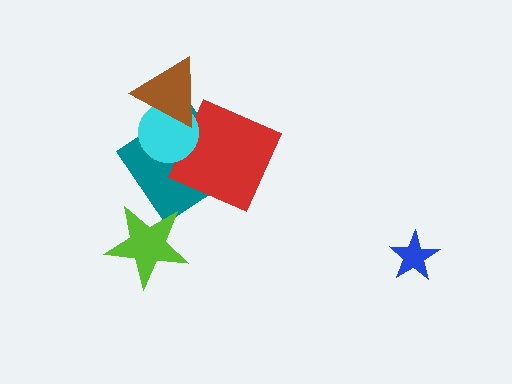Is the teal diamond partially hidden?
Yes, it is partially covered by another shape.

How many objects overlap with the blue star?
0 objects overlap with the blue star.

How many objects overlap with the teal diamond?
3 objects overlap with the teal diamond.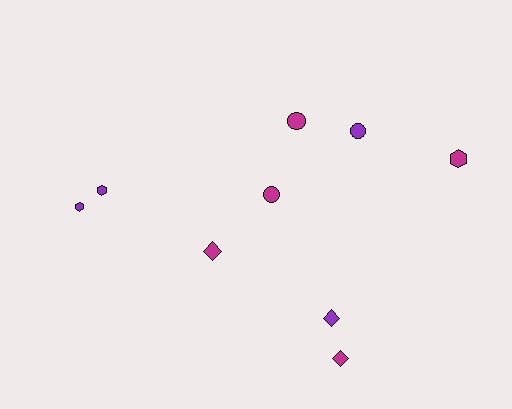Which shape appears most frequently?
Hexagon, with 3 objects.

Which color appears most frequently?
Magenta, with 5 objects.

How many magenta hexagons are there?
There is 1 magenta hexagon.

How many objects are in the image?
There are 9 objects.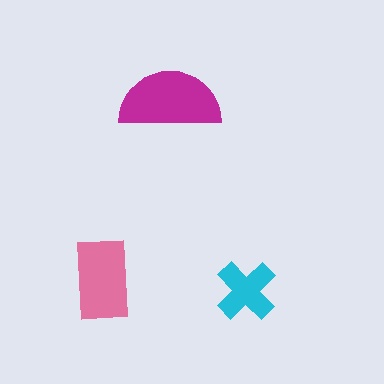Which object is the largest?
The magenta semicircle.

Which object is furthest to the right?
The cyan cross is rightmost.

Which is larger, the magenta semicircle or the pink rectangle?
The magenta semicircle.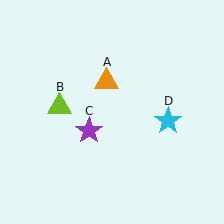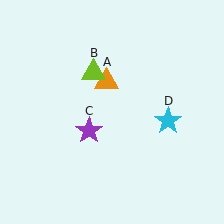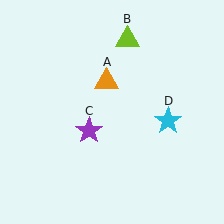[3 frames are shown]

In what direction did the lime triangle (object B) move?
The lime triangle (object B) moved up and to the right.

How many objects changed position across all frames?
1 object changed position: lime triangle (object B).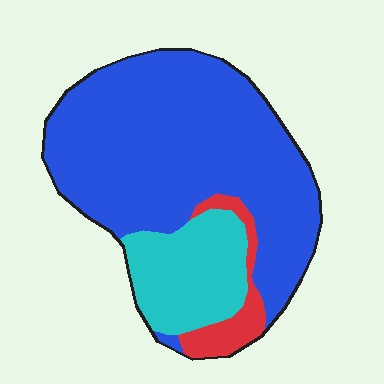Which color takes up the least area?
Red, at roughly 10%.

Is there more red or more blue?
Blue.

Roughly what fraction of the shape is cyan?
Cyan takes up about one fifth (1/5) of the shape.